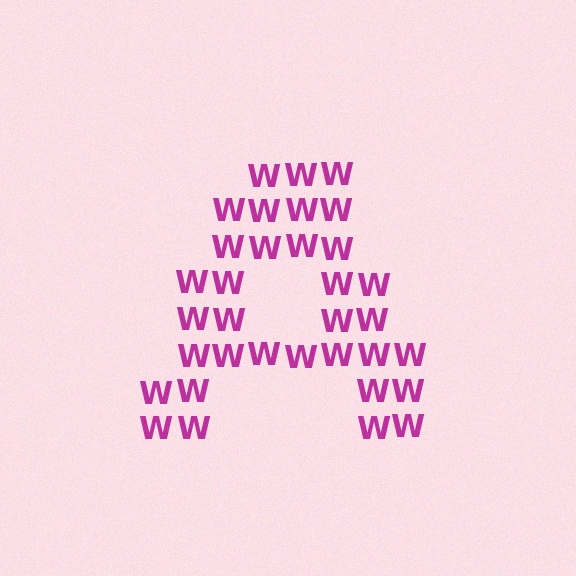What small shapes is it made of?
It is made of small letter W's.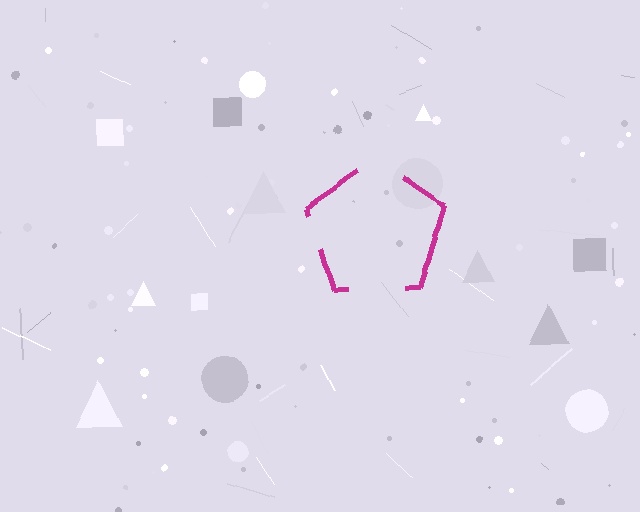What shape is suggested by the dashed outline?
The dashed outline suggests a pentagon.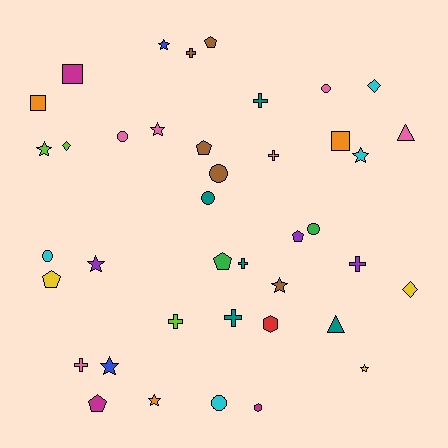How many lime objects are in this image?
There are 3 lime objects.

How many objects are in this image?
There are 40 objects.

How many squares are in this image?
There are 3 squares.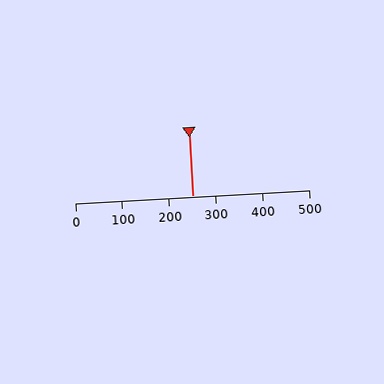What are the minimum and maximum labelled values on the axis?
The axis runs from 0 to 500.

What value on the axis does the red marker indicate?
The marker indicates approximately 250.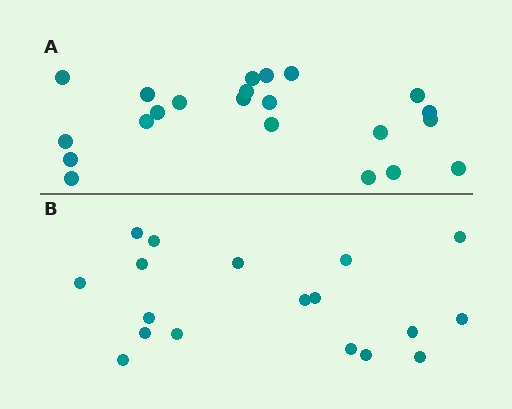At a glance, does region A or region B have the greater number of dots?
Region A (the top region) has more dots.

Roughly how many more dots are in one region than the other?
Region A has about 4 more dots than region B.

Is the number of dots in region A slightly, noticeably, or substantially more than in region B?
Region A has only slightly more — the two regions are fairly close. The ratio is roughly 1.2 to 1.